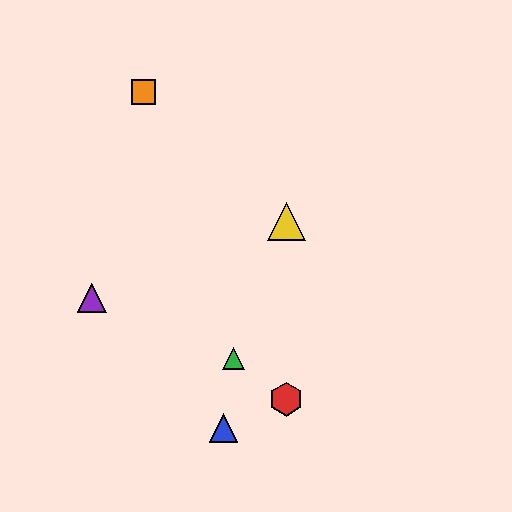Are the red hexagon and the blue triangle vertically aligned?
No, the red hexagon is at x≈286 and the blue triangle is at x≈223.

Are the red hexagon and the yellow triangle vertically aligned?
Yes, both are at x≈286.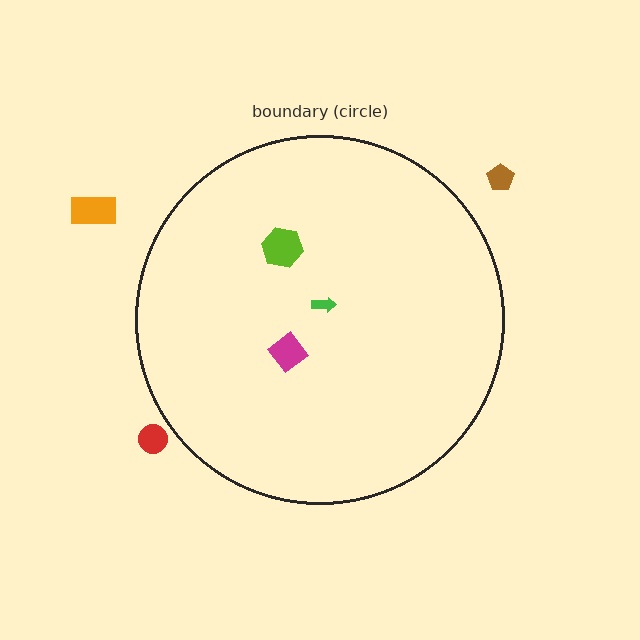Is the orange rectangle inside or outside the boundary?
Outside.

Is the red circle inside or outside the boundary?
Outside.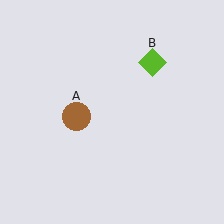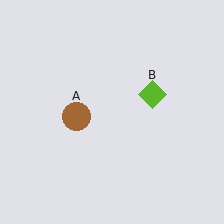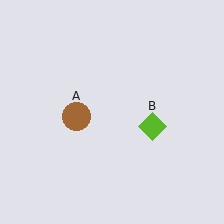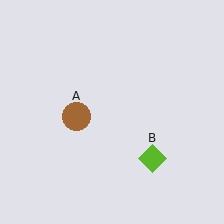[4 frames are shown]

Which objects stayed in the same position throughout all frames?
Brown circle (object A) remained stationary.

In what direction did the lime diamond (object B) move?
The lime diamond (object B) moved down.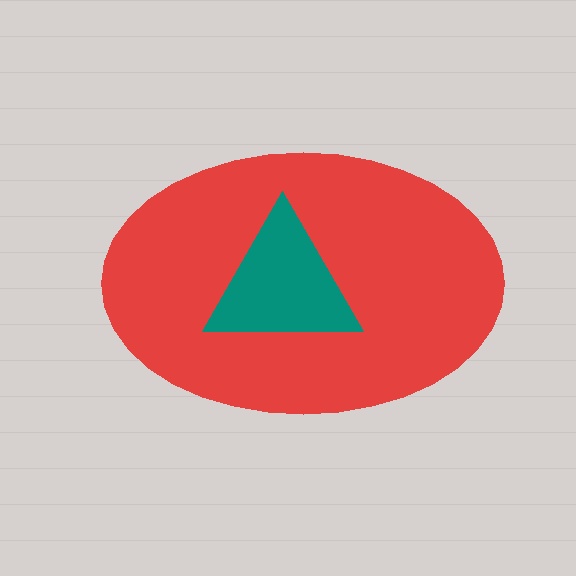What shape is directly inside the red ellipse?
The teal triangle.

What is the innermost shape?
The teal triangle.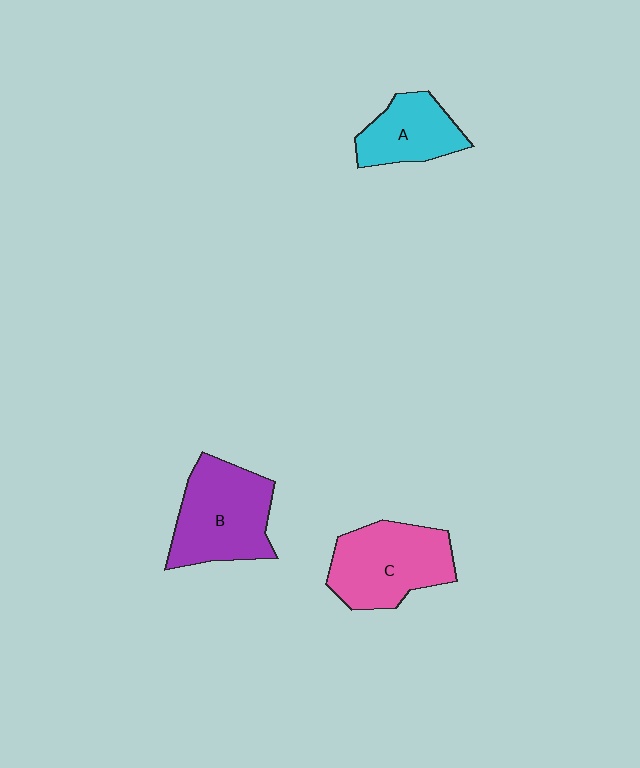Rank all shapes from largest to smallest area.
From largest to smallest: B (purple), C (pink), A (cyan).